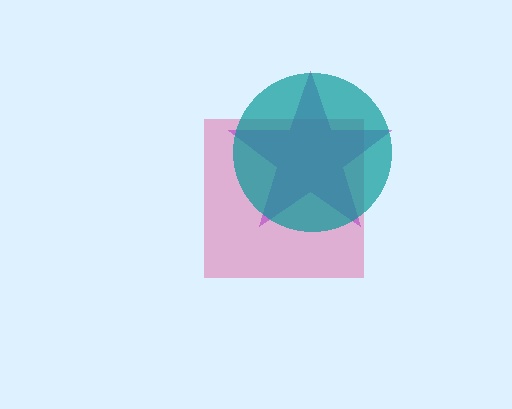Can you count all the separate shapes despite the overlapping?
Yes, there are 3 separate shapes.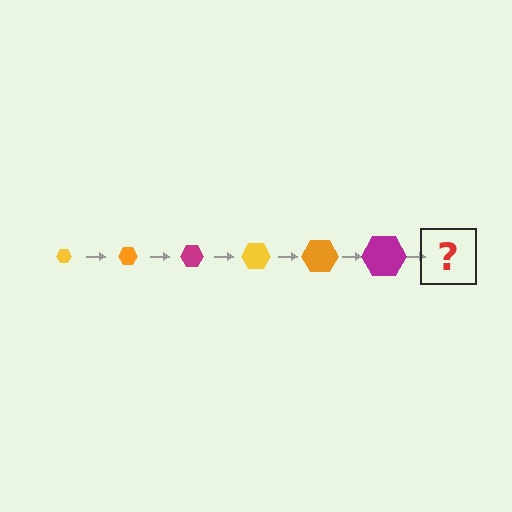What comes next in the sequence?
The next element should be a yellow hexagon, larger than the previous one.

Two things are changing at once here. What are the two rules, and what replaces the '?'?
The two rules are that the hexagon grows larger each step and the color cycles through yellow, orange, and magenta. The '?' should be a yellow hexagon, larger than the previous one.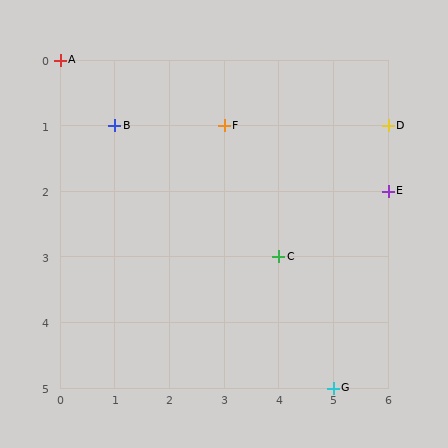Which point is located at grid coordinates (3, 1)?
Point F is at (3, 1).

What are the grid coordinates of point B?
Point B is at grid coordinates (1, 1).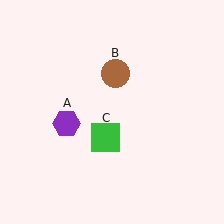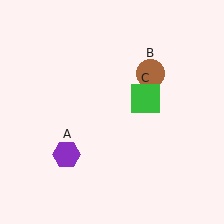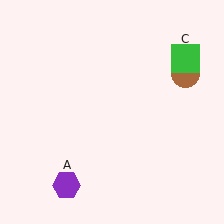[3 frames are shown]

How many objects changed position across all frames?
3 objects changed position: purple hexagon (object A), brown circle (object B), green square (object C).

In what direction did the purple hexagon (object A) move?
The purple hexagon (object A) moved down.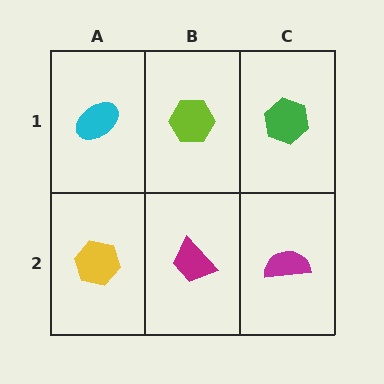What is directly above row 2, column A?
A cyan ellipse.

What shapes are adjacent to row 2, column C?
A green hexagon (row 1, column C), a magenta trapezoid (row 2, column B).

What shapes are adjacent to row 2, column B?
A lime hexagon (row 1, column B), a yellow hexagon (row 2, column A), a magenta semicircle (row 2, column C).